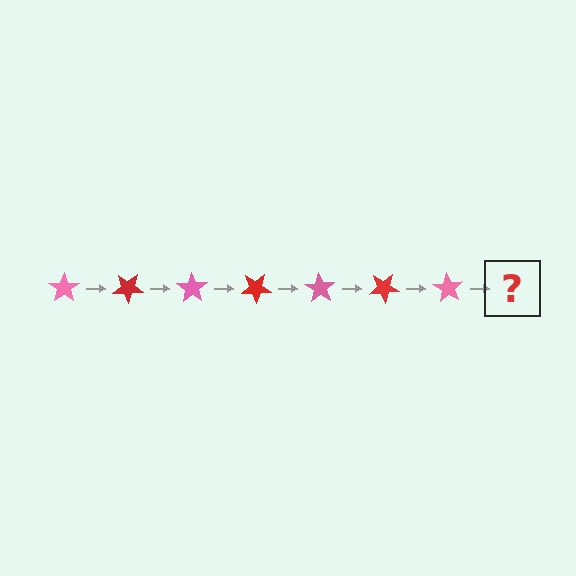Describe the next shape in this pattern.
It should be a red star, rotated 245 degrees from the start.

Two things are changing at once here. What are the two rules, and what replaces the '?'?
The two rules are that it rotates 35 degrees each step and the color cycles through pink and red. The '?' should be a red star, rotated 245 degrees from the start.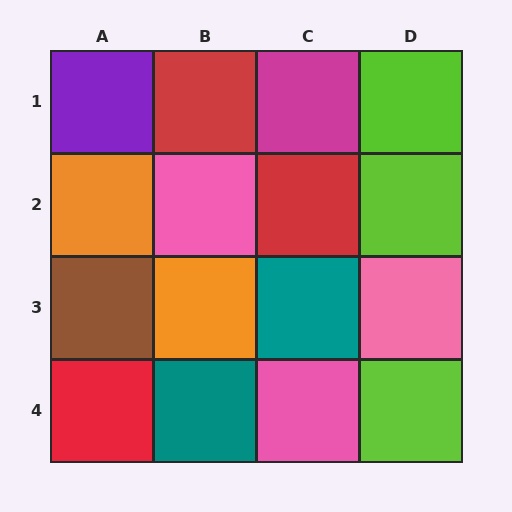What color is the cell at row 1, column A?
Purple.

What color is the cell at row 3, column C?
Teal.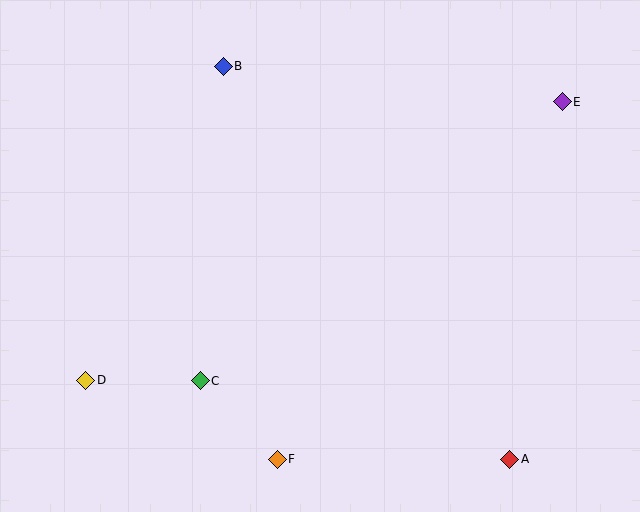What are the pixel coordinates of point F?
Point F is at (277, 459).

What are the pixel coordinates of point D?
Point D is at (86, 380).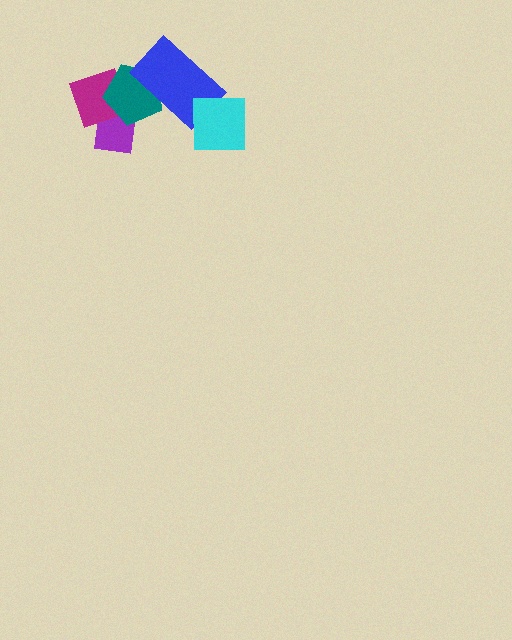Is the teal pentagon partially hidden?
Yes, it is partially covered by another shape.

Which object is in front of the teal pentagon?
The blue rectangle is in front of the teal pentagon.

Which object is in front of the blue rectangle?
The cyan square is in front of the blue rectangle.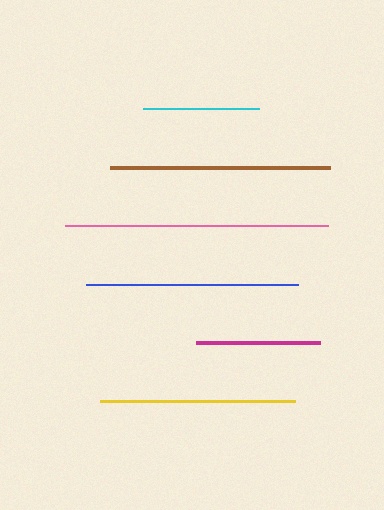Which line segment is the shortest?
The cyan line is the shortest at approximately 116 pixels.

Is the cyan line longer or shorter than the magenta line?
The magenta line is longer than the cyan line.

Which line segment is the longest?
The pink line is the longest at approximately 264 pixels.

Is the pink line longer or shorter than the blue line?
The pink line is longer than the blue line.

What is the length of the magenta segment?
The magenta segment is approximately 125 pixels long.